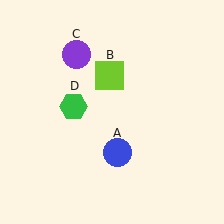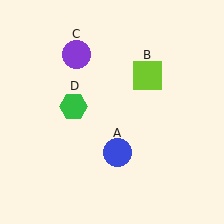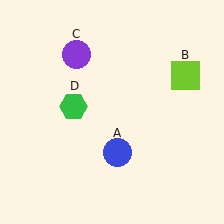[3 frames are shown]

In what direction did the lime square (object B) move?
The lime square (object B) moved right.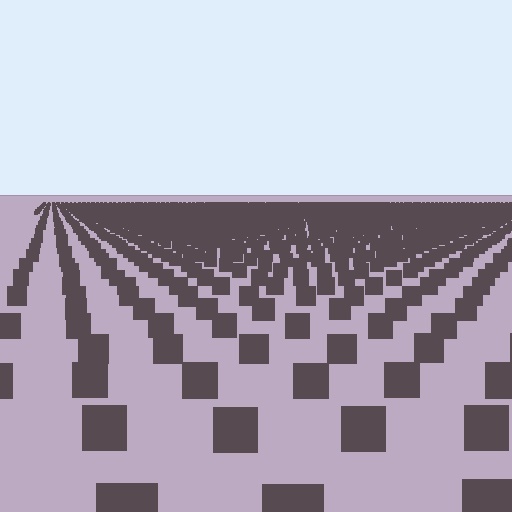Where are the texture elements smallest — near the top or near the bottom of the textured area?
Near the top.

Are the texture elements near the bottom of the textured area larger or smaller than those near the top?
Larger. Near the bottom, elements are closer to the viewer and appear at a bigger on-screen size.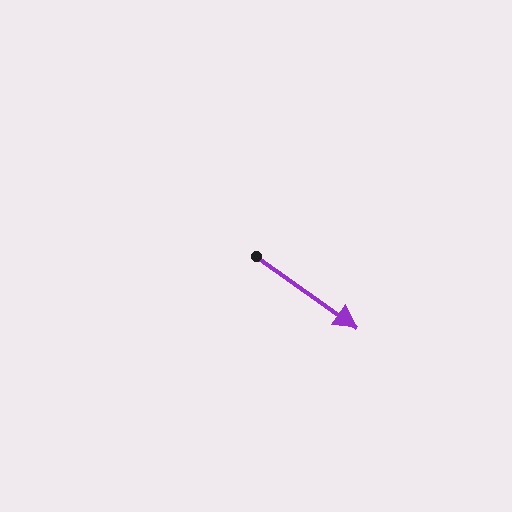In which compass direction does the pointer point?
Southeast.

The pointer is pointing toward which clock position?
Roughly 4 o'clock.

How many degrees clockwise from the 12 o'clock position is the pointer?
Approximately 125 degrees.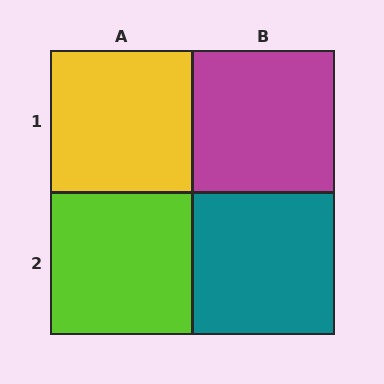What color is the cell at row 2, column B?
Teal.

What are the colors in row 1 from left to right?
Yellow, magenta.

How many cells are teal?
1 cell is teal.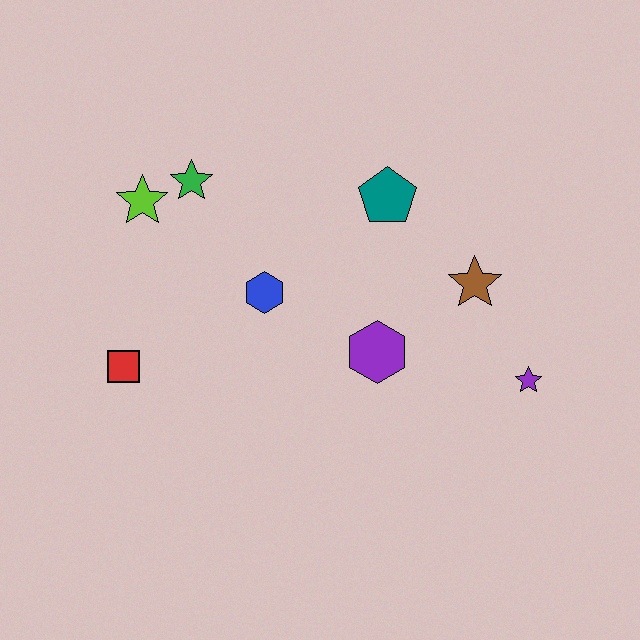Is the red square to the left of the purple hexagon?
Yes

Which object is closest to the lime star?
The green star is closest to the lime star.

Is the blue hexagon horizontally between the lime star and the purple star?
Yes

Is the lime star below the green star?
Yes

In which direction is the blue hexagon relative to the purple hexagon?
The blue hexagon is to the left of the purple hexagon.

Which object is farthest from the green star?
The purple star is farthest from the green star.